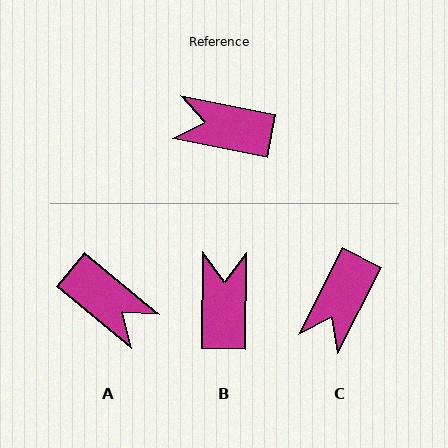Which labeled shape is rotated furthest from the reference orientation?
A, about 152 degrees away.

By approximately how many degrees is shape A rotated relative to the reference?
Approximately 152 degrees counter-clockwise.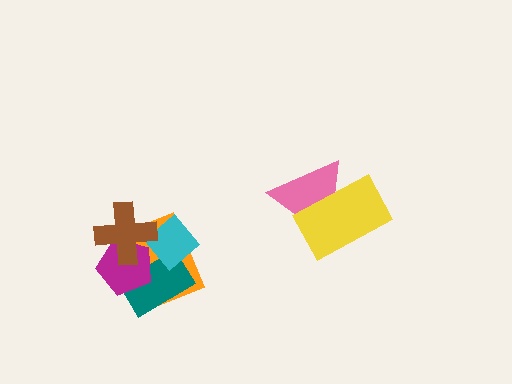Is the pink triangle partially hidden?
Yes, it is partially covered by another shape.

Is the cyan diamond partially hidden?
Yes, it is partially covered by another shape.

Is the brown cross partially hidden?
No, no other shape covers it.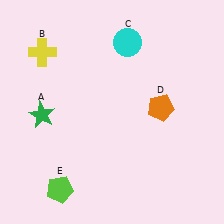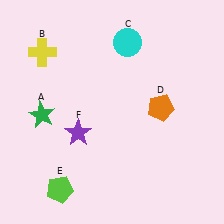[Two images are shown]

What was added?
A purple star (F) was added in Image 2.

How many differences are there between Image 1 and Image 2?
There is 1 difference between the two images.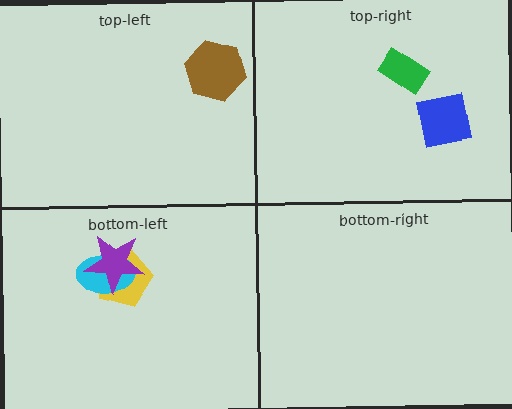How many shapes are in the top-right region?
2.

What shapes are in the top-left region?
The brown hexagon.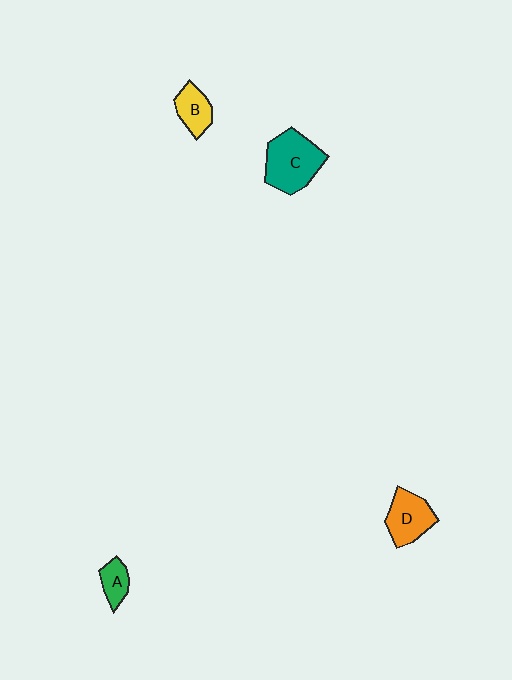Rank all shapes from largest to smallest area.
From largest to smallest: C (teal), D (orange), B (yellow), A (green).